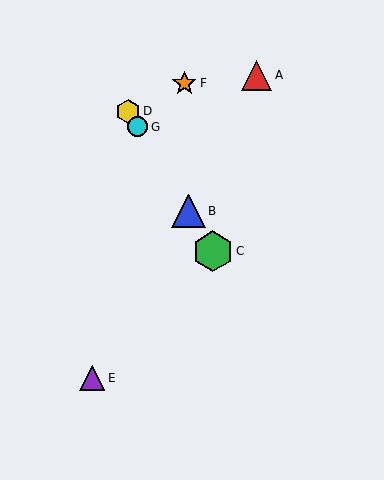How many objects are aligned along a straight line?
4 objects (B, C, D, G) are aligned along a straight line.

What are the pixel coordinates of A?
Object A is at (257, 75).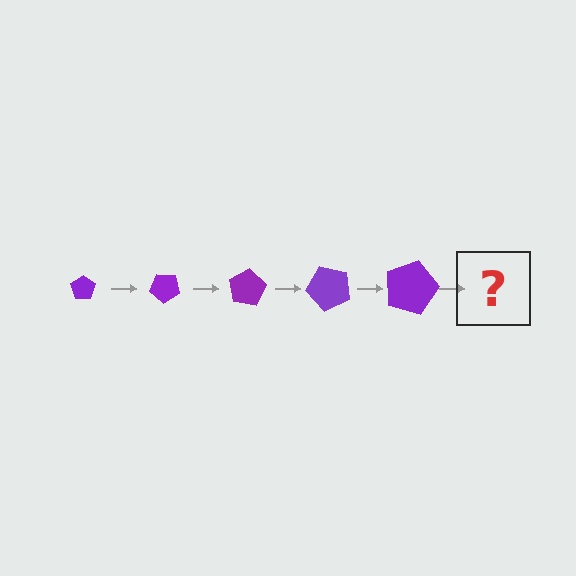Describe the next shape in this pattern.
It should be a pentagon, larger than the previous one and rotated 200 degrees from the start.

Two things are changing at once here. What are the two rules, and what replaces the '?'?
The two rules are that the pentagon grows larger each step and it rotates 40 degrees each step. The '?' should be a pentagon, larger than the previous one and rotated 200 degrees from the start.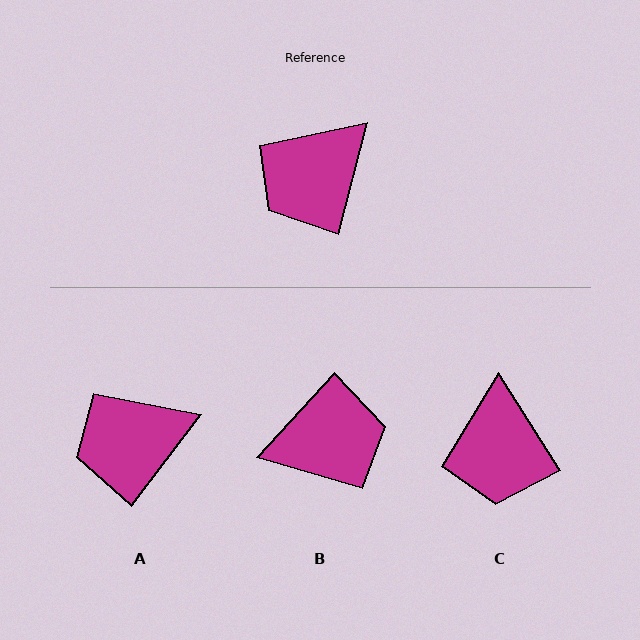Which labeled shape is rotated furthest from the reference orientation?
B, about 152 degrees away.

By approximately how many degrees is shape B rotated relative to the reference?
Approximately 152 degrees counter-clockwise.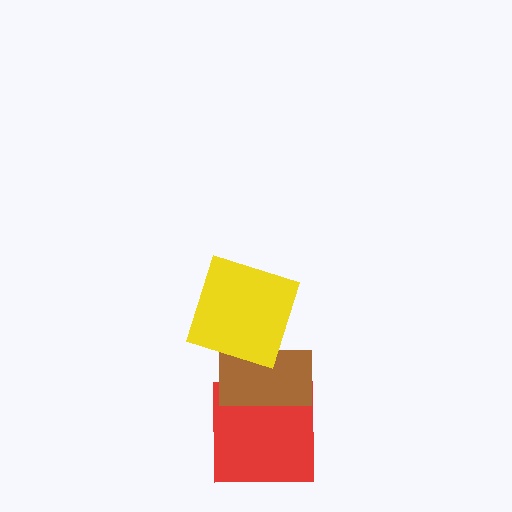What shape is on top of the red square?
The brown rectangle is on top of the red square.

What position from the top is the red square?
The red square is 3rd from the top.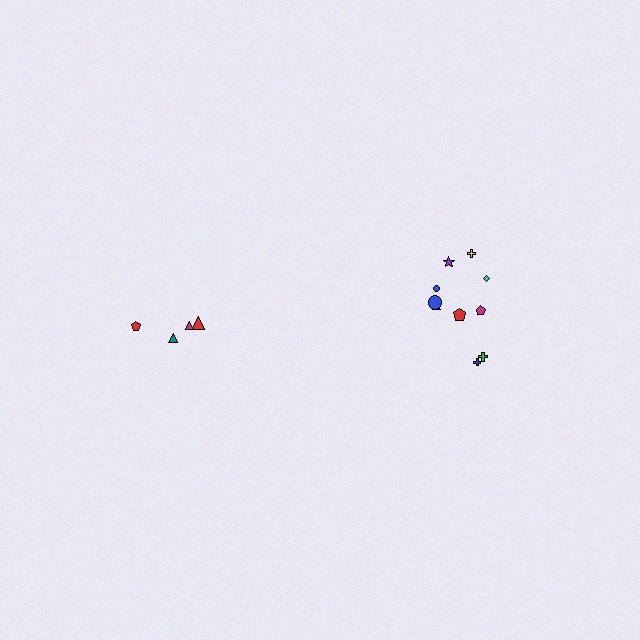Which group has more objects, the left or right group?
The right group.